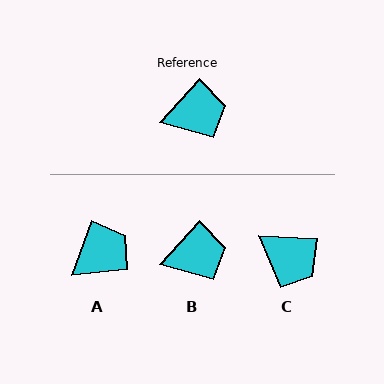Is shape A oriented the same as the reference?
No, it is off by about 22 degrees.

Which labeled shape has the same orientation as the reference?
B.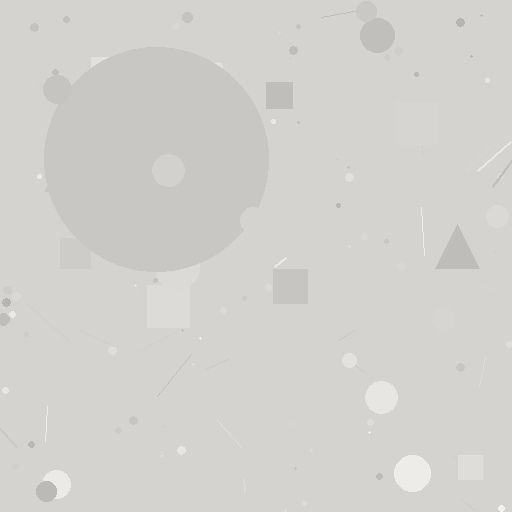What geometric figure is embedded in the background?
A circle is embedded in the background.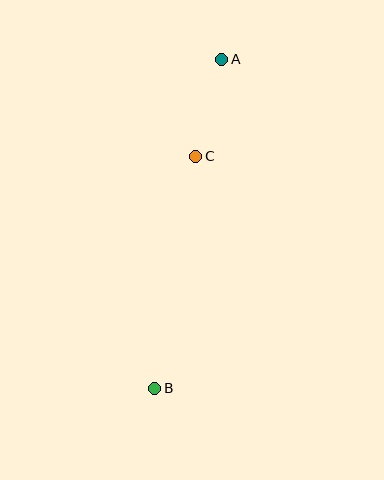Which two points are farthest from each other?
Points A and B are farthest from each other.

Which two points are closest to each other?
Points A and C are closest to each other.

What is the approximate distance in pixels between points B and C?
The distance between B and C is approximately 236 pixels.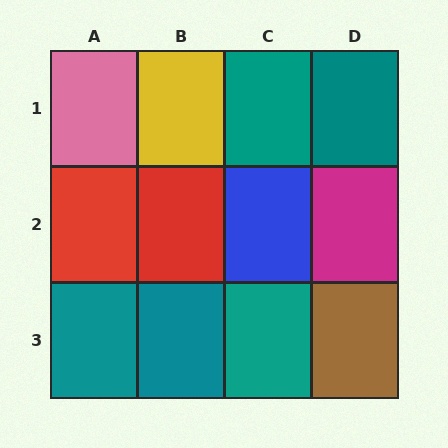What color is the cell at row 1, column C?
Teal.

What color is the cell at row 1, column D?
Teal.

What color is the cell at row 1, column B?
Yellow.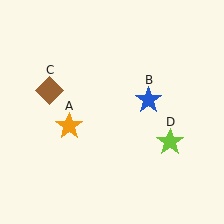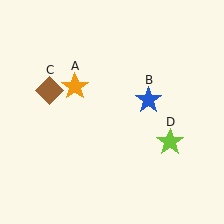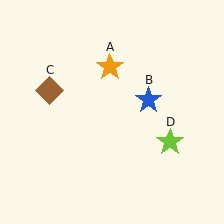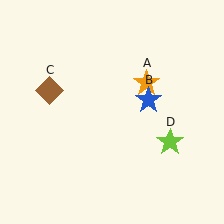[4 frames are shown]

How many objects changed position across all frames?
1 object changed position: orange star (object A).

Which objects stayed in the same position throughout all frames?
Blue star (object B) and brown diamond (object C) and lime star (object D) remained stationary.